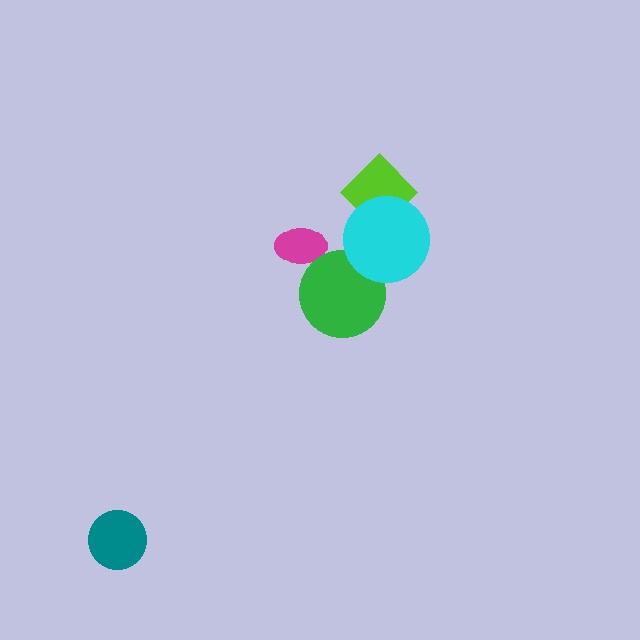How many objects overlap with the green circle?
1 object overlaps with the green circle.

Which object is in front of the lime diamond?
The cyan circle is in front of the lime diamond.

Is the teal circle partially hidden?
No, no other shape covers it.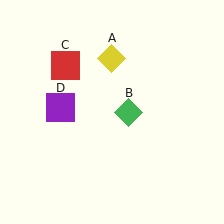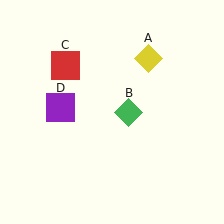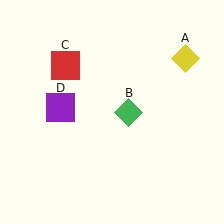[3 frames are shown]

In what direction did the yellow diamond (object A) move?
The yellow diamond (object A) moved right.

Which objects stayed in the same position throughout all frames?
Green diamond (object B) and red square (object C) and purple square (object D) remained stationary.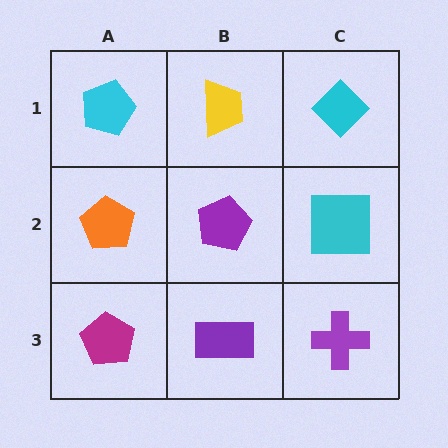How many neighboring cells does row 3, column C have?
2.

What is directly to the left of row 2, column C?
A purple pentagon.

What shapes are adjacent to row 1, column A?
An orange pentagon (row 2, column A), a yellow trapezoid (row 1, column B).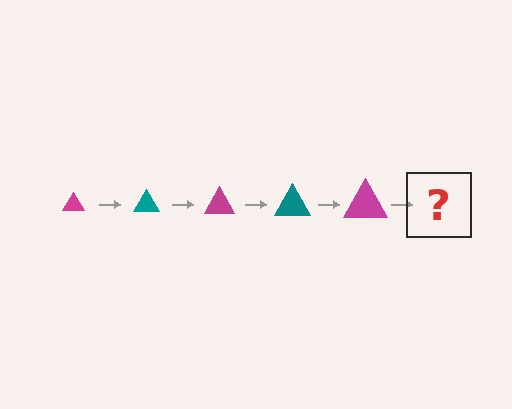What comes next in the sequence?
The next element should be a teal triangle, larger than the previous one.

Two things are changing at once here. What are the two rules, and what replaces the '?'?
The two rules are that the triangle grows larger each step and the color cycles through magenta and teal. The '?' should be a teal triangle, larger than the previous one.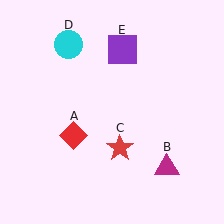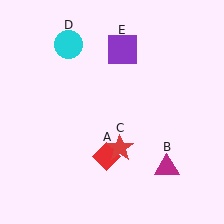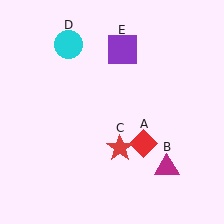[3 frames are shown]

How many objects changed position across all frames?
1 object changed position: red diamond (object A).